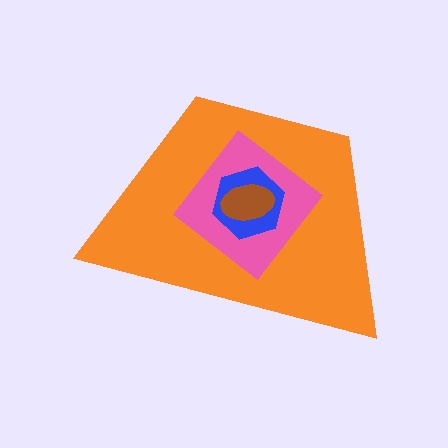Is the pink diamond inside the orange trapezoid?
Yes.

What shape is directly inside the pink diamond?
The blue hexagon.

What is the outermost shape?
The orange trapezoid.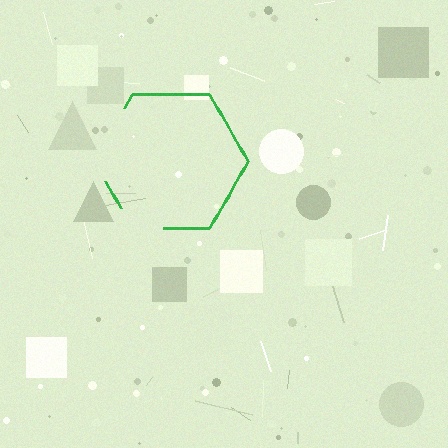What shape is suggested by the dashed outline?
The dashed outline suggests a hexagon.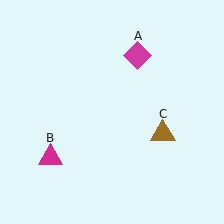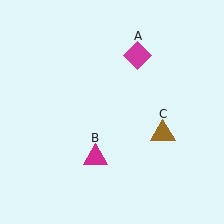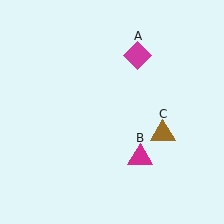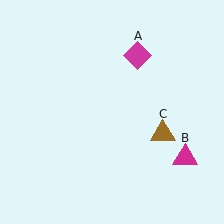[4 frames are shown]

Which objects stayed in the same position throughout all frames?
Magenta diamond (object A) and brown triangle (object C) remained stationary.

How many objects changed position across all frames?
1 object changed position: magenta triangle (object B).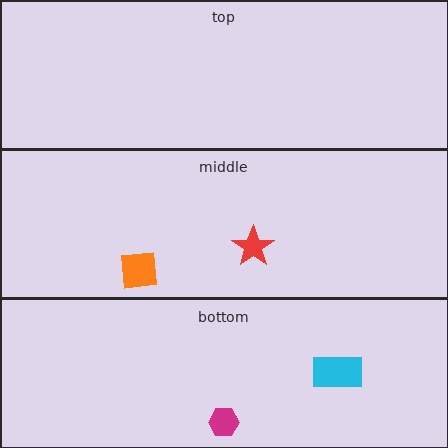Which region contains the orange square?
The middle region.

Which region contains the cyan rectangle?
The bottom region.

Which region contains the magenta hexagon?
The bottom region.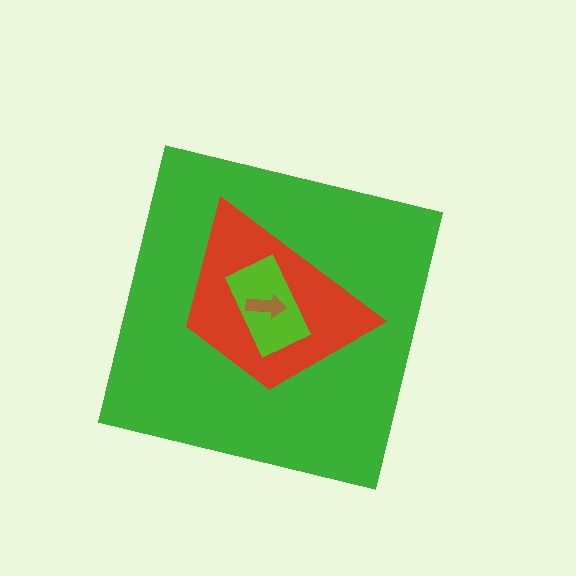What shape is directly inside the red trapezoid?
The lime rectangle.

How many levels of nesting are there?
4.